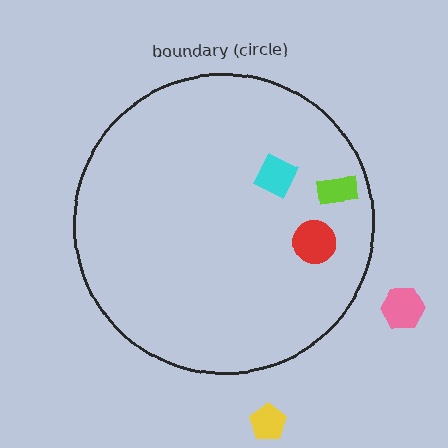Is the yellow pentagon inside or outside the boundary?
Outside.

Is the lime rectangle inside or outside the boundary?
Inside.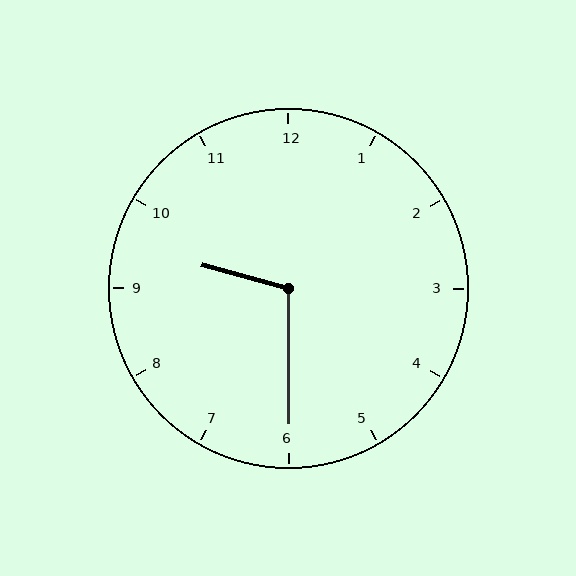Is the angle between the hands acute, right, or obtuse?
It is obtuse.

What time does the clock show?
9:30.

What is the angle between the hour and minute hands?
Approximately 105 degrees.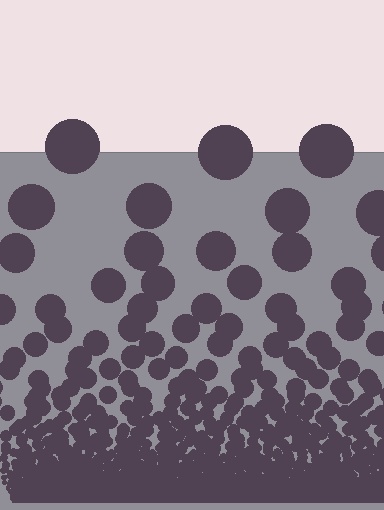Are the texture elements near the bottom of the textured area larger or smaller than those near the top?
Smaller. The gradient is inverted — elements near the bottom are smaller and denser.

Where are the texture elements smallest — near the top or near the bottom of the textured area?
Near the bottom.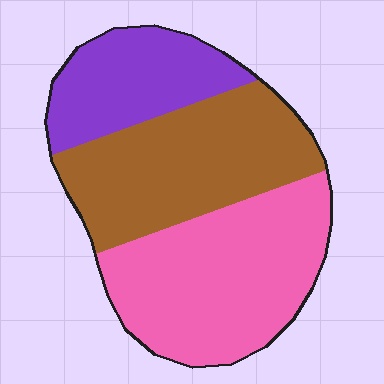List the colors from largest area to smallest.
From largest to smallest: pink, brown, purple.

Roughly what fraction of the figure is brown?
Brown covers roughly 35% of the figure.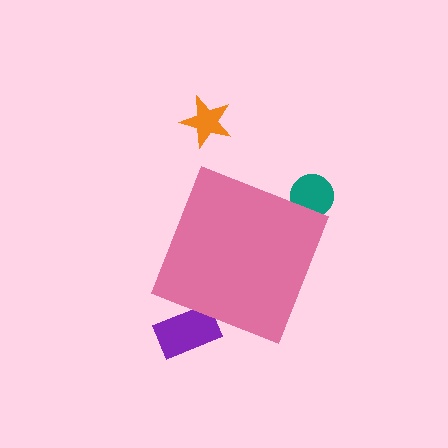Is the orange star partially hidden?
No, the orange star is fully visible.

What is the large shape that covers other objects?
A pink diamond.